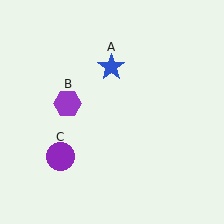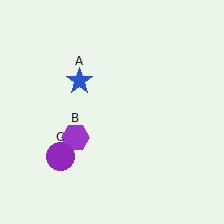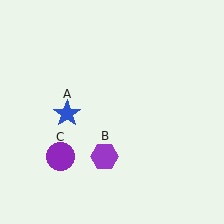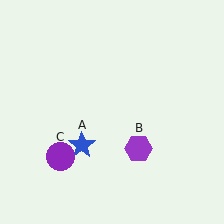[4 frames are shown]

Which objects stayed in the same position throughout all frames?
Purple circle (object C) remained stationary.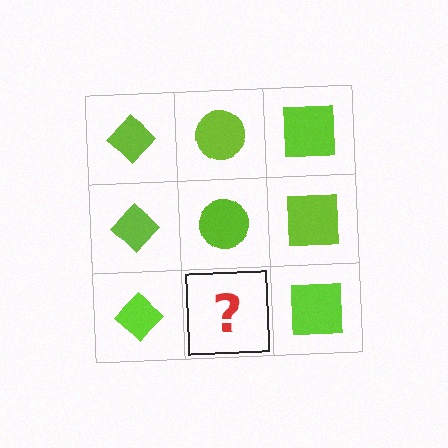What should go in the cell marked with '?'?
The missing cell should contain a lime circle.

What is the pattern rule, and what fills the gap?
The rule is that each column has a consistent shape. The gap should be filled with a lime circle.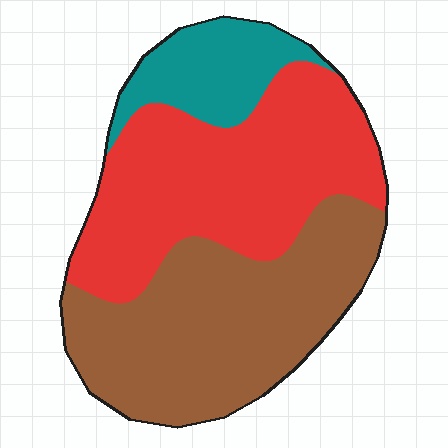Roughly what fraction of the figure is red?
Red takes up between a quarter and a half of the figure.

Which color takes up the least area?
Teal, at roughly 15%.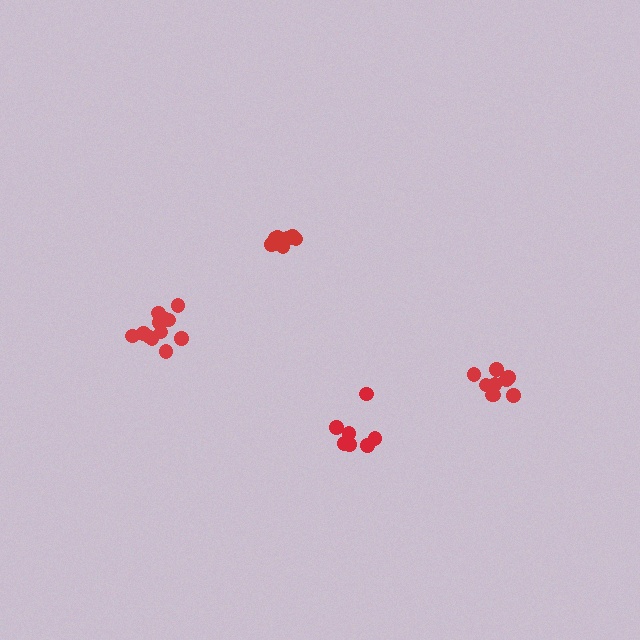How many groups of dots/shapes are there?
There are 4 groups.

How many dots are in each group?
Group 1: 12 dots, Group 2: 9 dots, Group 3: 7 dots, Group 4: 9 dots (37 total).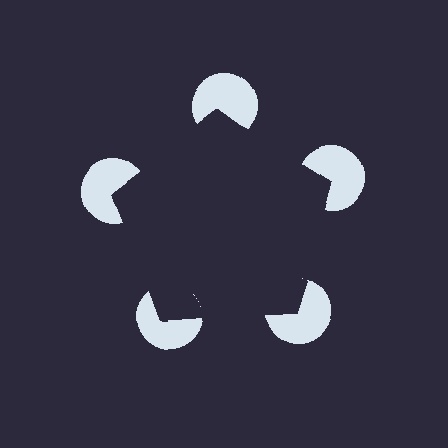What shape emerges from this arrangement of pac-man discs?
An illusory pentagon — its edges are inferred from the aligned wedge cuts in the pac-man discs, not physically drawn.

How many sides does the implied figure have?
5 sides.